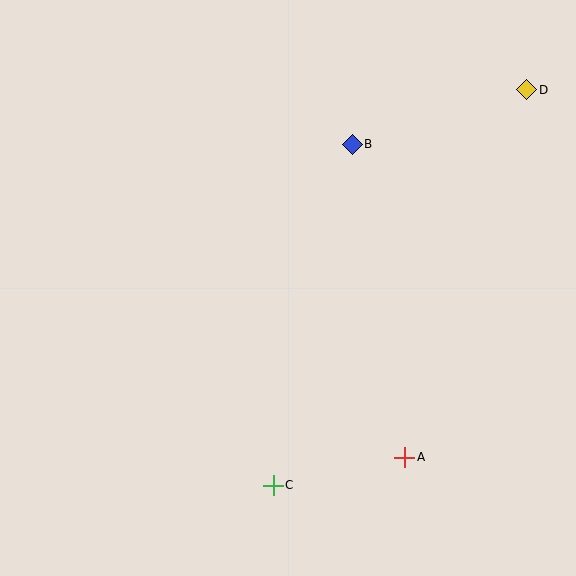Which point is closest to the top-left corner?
Point B is closest to the top-left corner.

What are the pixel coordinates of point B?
Point B is at (352, 144).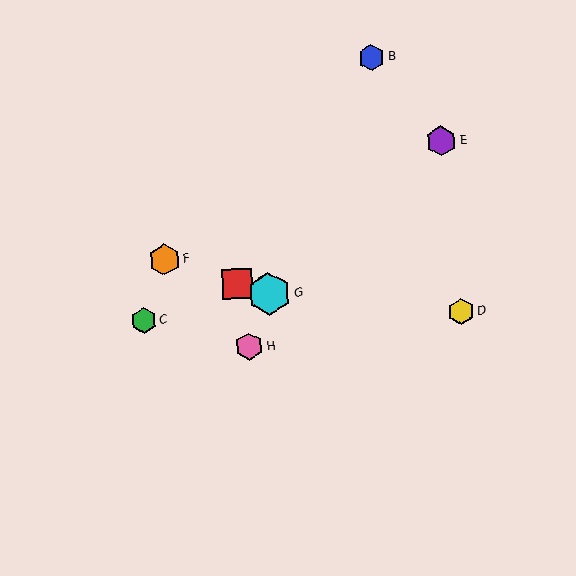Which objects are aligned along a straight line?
Objects A, F, G are aligned along a straight line.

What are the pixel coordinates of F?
Object F is at (165, 260).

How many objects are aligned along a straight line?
3 objects (A, F, G) are aligned along a straight line.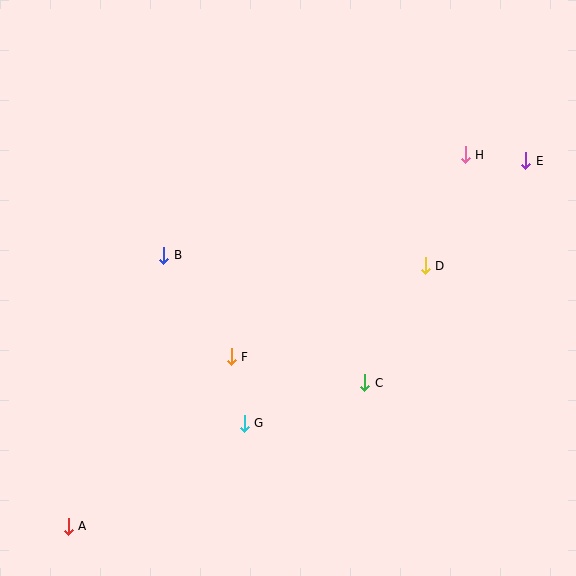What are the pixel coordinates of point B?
Point B is at (164, 255).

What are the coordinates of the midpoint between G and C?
The midpoint between G and C is at (305, 403).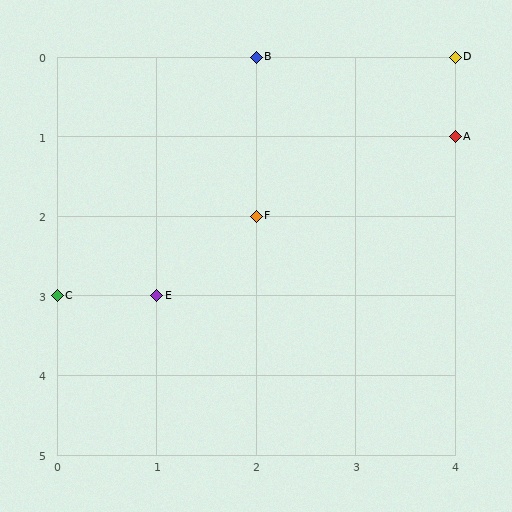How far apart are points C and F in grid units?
Points C and F are 2 columns and 1 row apart (about 2.2 grid units diagonally).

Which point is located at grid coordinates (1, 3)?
Point E is at (1, 3).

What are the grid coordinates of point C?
Point C is at grid coordinates (0, 3).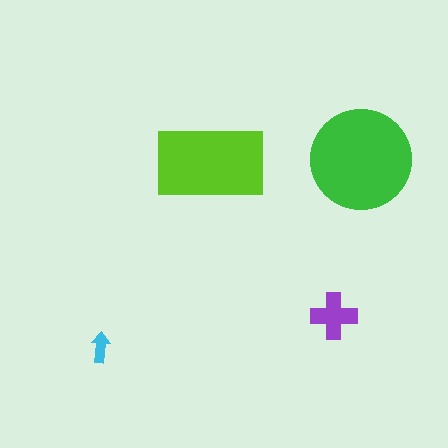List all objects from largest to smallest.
The green circle, the lime rectangle, the purple cross, the cyan arrow.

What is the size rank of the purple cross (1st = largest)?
3rd.